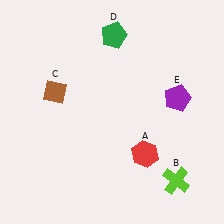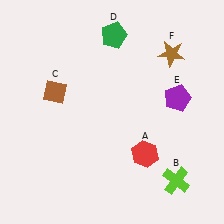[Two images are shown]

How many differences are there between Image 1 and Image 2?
There is 1 difference between the two images.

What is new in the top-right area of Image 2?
A brown star (F) was added in the top-right area of Image 2.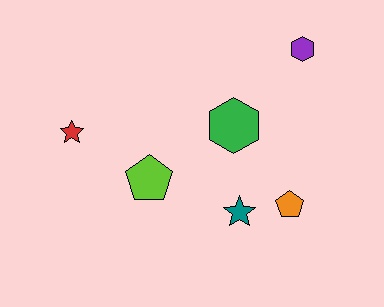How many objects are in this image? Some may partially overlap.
There are 6 objects.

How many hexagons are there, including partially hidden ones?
There are 2 hexagons.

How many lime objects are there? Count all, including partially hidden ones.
There is 1 lime object.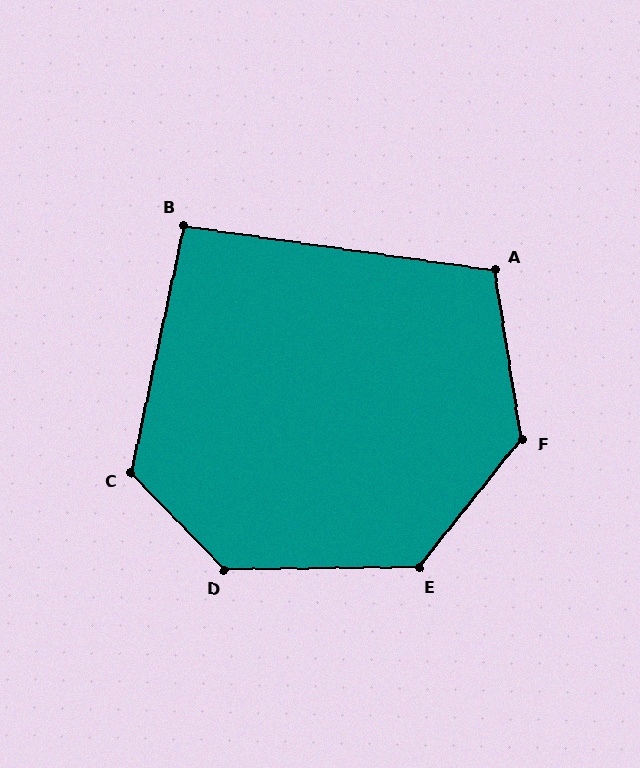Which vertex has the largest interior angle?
D, at approximately 133 degrees.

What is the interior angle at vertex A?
Approximately 107 degrees (obtuse).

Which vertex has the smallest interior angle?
B, at approximately 94 degrees.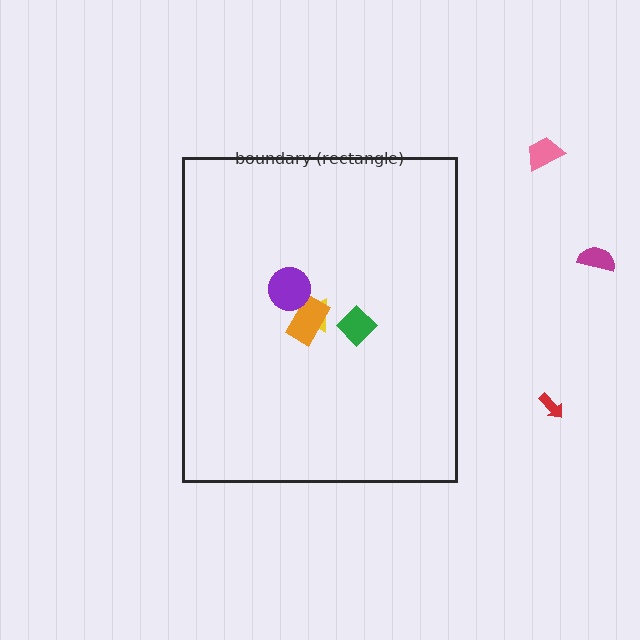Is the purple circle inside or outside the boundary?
Inside.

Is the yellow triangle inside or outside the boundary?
Inside.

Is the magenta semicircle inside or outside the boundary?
Outside.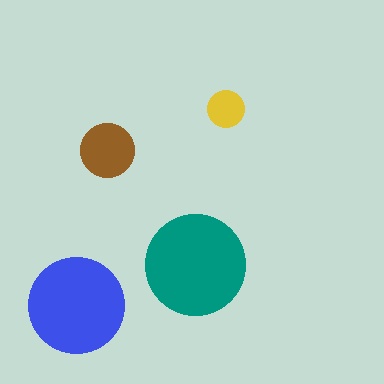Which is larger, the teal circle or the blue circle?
The teal one.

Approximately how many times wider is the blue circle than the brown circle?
About 2 times wider.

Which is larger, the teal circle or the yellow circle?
The teal one.